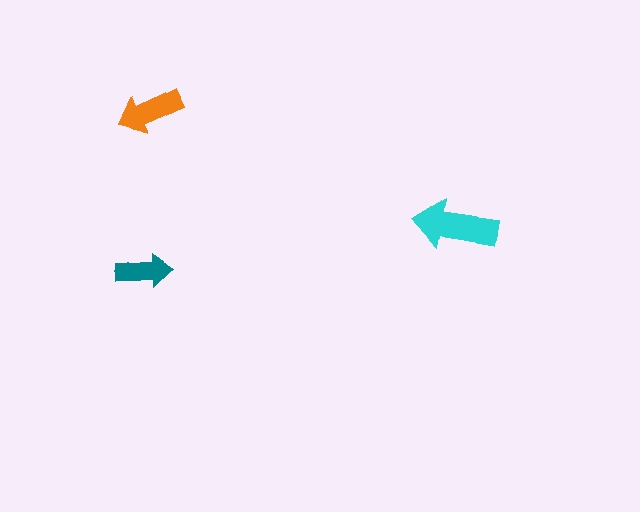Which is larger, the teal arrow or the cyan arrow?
The cyan one.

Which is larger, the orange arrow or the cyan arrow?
The cyan one.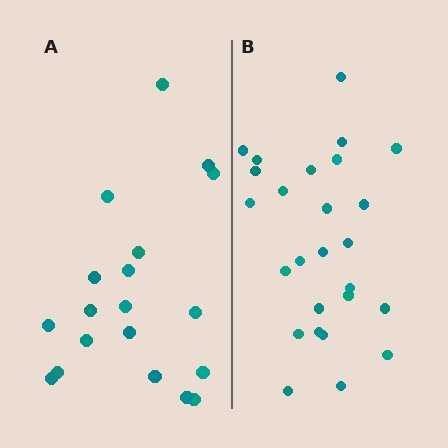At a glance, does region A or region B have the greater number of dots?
Region B (the right region) has more dots.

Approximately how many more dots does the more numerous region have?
Region B has roughly 8 or so more dots than region A.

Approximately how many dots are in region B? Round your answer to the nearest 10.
About 30 dots. (The exact count is 26, which rounds to 30.)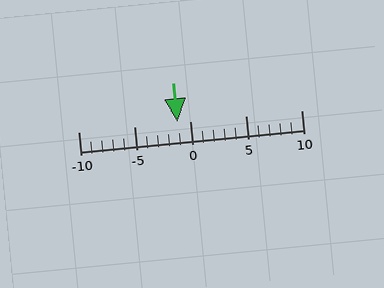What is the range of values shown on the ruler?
The ruler shows values from -10 to 10.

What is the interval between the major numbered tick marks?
The major tick marks are spaced 5 units apart.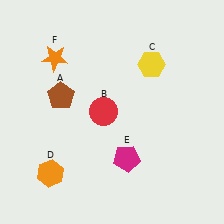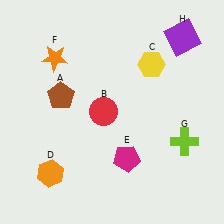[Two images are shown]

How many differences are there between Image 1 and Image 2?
There are 2 differences between the two images.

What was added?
A lime cross (G), a purple square (H) were added in Image 2.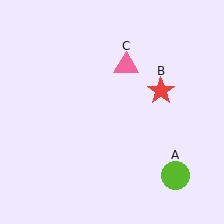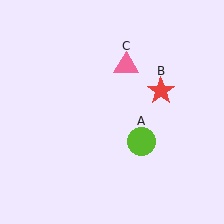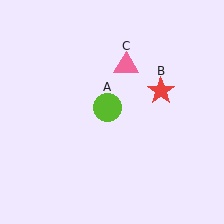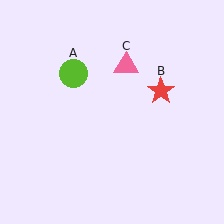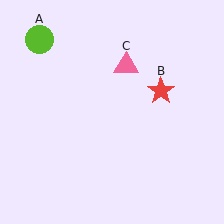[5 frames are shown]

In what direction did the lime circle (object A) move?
The lime circle (object A) moved up and to the left.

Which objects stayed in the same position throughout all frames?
Red star (object B) and pink triangle (object C) remained stationary.